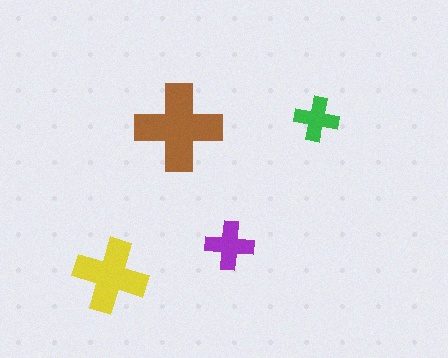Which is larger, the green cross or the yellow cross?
The yellow one.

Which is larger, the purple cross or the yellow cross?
The yellow one.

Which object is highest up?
The green cross is topmost.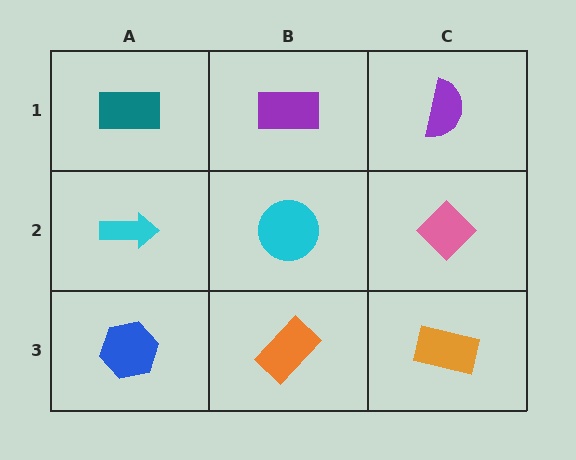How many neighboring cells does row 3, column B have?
3.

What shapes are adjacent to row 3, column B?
A cyan circle (row 2, column B), a blue hexagon (row 3, column A), an orange rectangle (row 3, column C).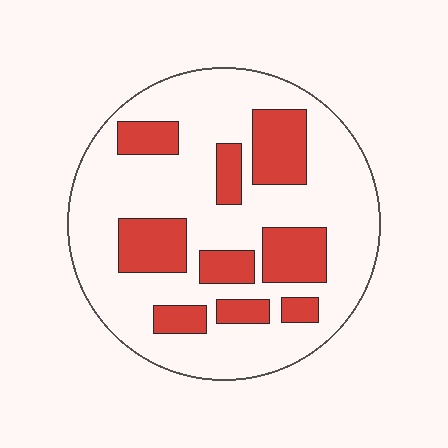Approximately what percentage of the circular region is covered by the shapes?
Approximately 25%.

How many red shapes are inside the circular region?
9.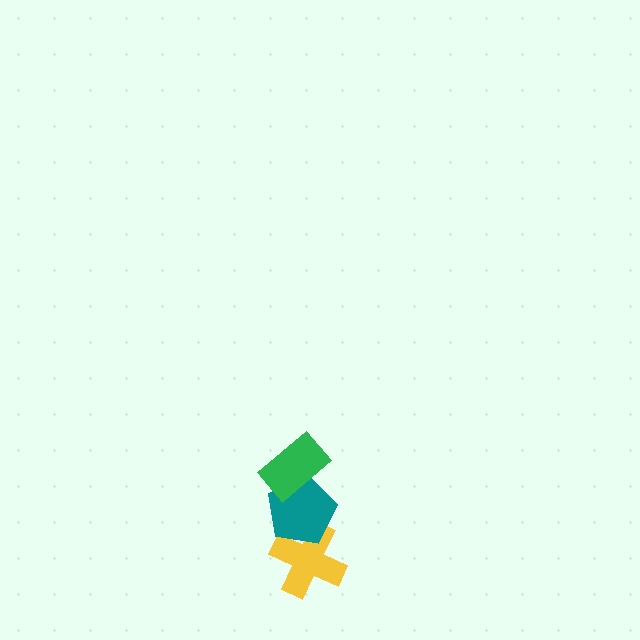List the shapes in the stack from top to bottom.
From top to bottom: the green rectangle, the teal pentagon, the yellow cross.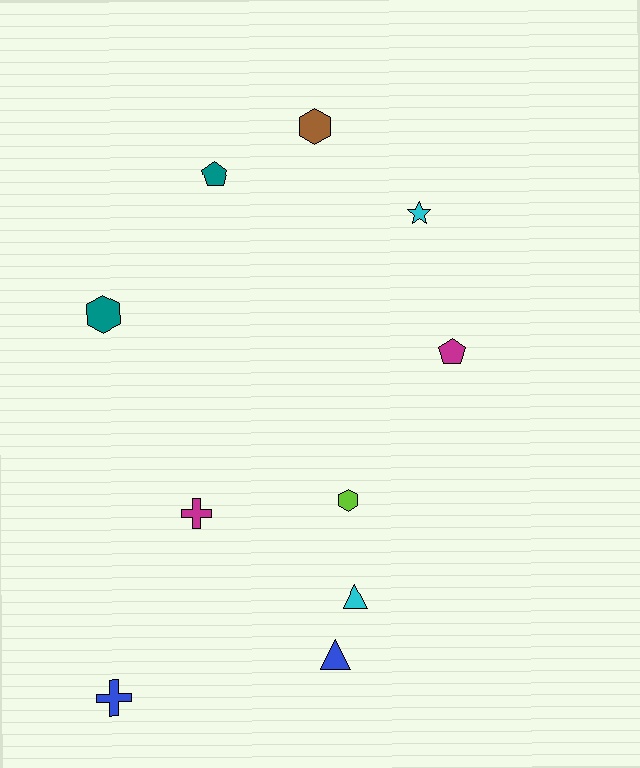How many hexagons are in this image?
There are 3 hexagons.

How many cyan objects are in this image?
There are 2 cyan objects.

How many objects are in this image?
There are 10 objects.